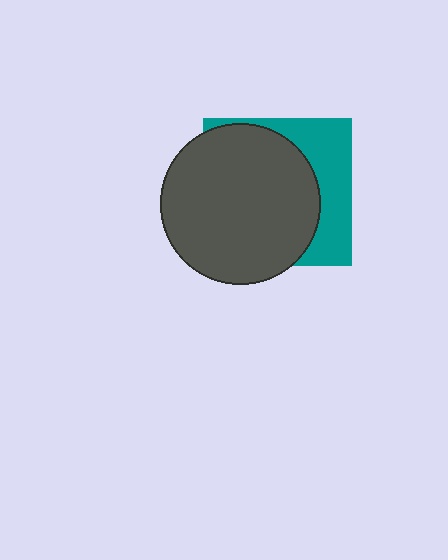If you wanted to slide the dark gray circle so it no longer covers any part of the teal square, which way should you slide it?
Slide it left — that is the most direct way to separate the two shapes.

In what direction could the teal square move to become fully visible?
The teal square could move right. That would shift it out from behind the dark gray circle entirely.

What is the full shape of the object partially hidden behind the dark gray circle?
The partially hidden object is a teal square.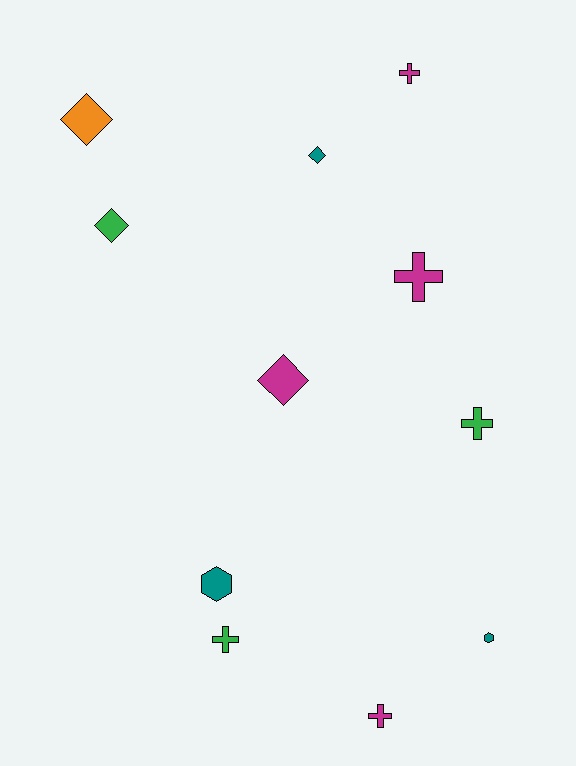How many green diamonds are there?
There is 1 green diamond.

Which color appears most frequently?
Magenta, with 4 objects.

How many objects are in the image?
There are 11 objects.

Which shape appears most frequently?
Cross, with 5 objects.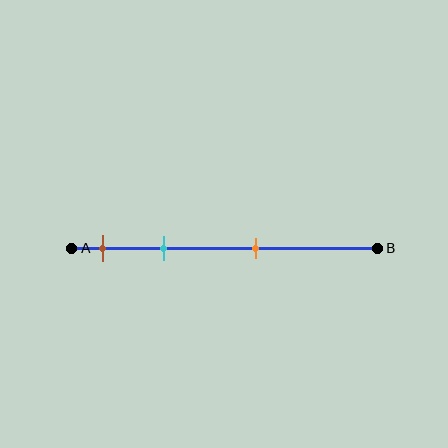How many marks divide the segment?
There are 3 marks dividing the segment.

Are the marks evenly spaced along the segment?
No, the marks are not evenly spaced.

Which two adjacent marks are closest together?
The brown and cyan marks are the closest adjacent pair.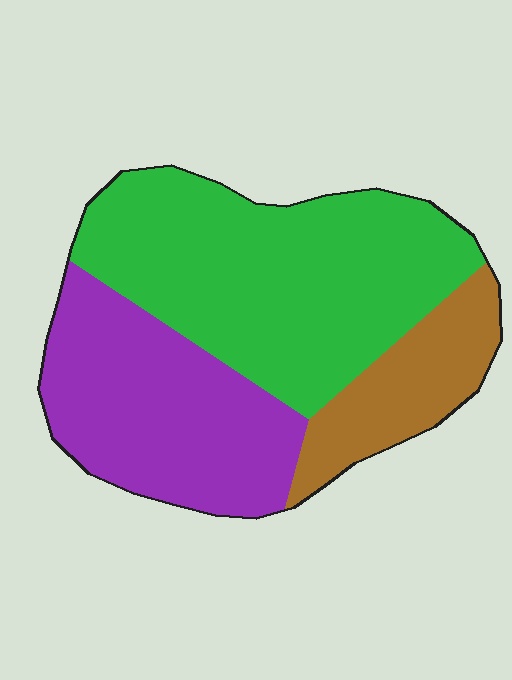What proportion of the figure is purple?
Purple takes up about one third (1/3) of the figure.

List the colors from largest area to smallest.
From largest to smallest: green, purple, brown.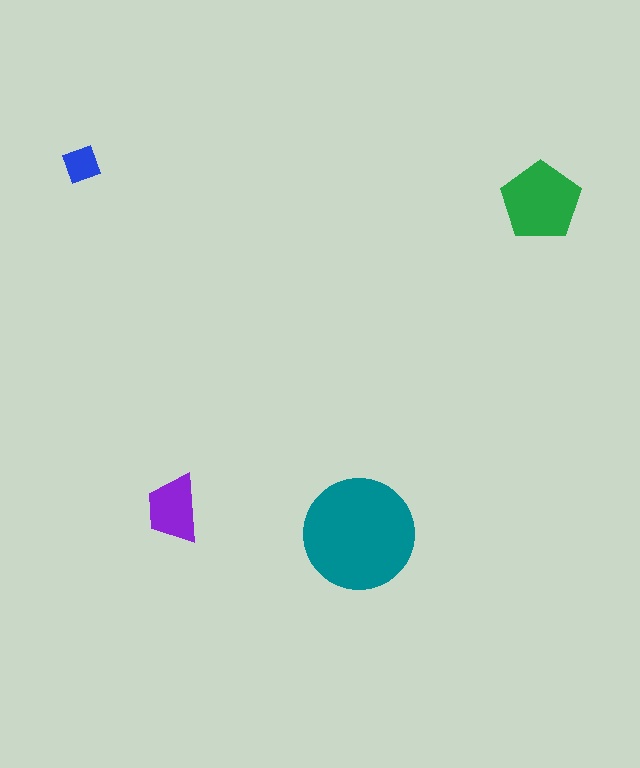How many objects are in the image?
There are 4 objects in the image.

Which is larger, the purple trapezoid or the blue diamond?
The purple trapezoid.